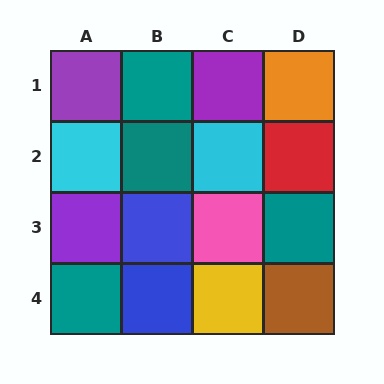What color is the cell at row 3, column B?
Blue.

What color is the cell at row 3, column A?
Purple.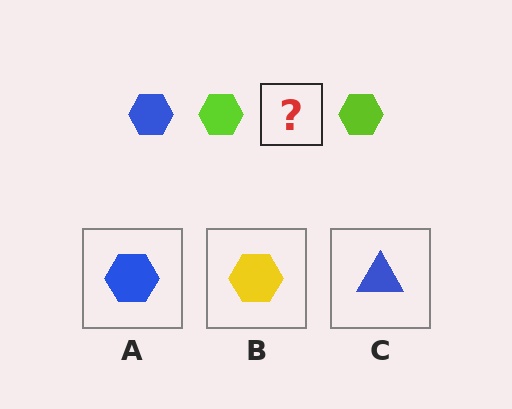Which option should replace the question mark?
Option A.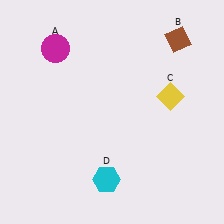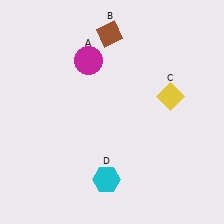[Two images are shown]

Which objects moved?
The objects that moved are: the magenta circle (A), the brown diamond (B).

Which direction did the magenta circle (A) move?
The magenta circle (A) moved right.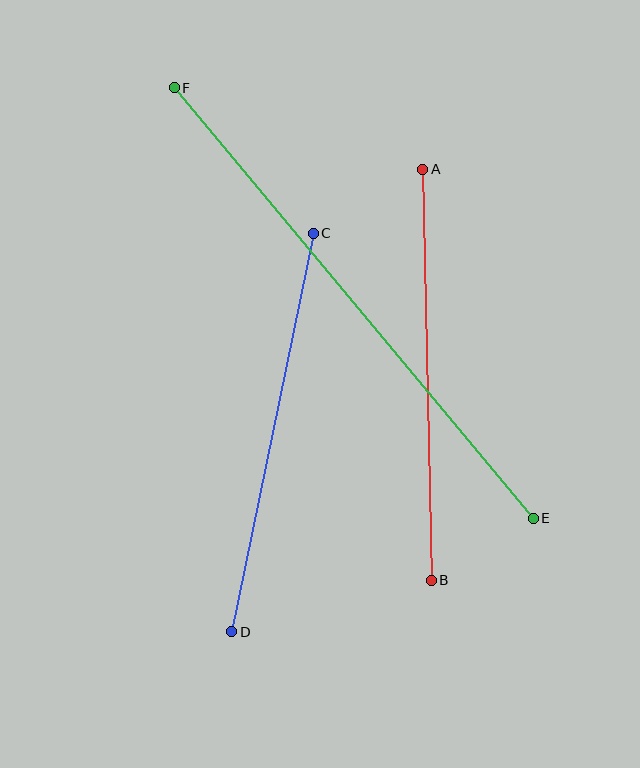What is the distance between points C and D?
The distance is approximately 407 pixels.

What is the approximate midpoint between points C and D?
The midpoint is at approximately (273, 433) pixels.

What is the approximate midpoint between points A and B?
The midpoint is at approximately (427, 375) pixels.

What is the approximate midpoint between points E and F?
The midpoint is at approximately (354, 303) pixels.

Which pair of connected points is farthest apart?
Points E and F are farthest apart.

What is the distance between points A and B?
The distance is approximately 411 pixels.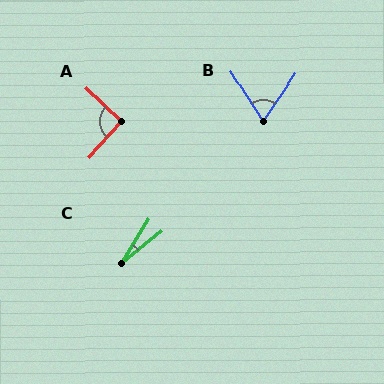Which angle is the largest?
A, at approximately 91 degrees.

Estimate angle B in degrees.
Approximately 67 degrees.